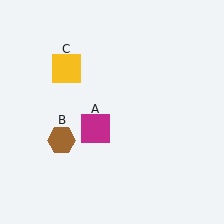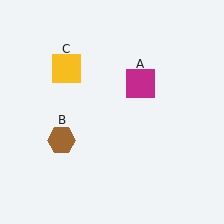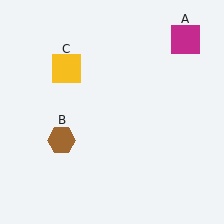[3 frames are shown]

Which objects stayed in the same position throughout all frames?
Brown hexagon (object B) and yellow square (object C) remained stationary.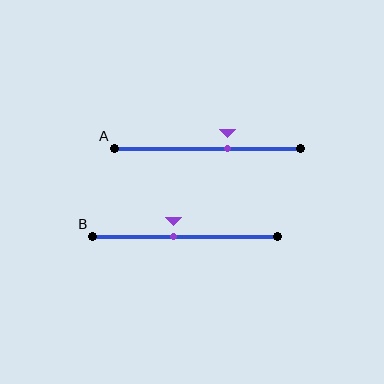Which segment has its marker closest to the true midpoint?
Segment B has its marker closest to the true midpoint.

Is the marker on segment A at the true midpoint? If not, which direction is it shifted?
No, the marker on segment A is shifted to the right by about 11% of the segment length.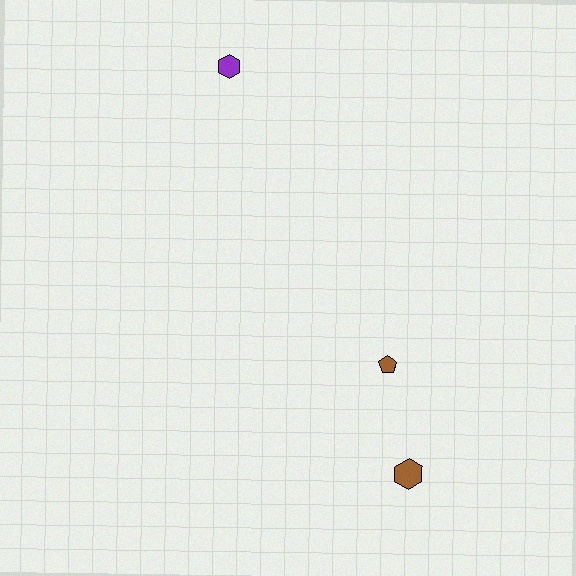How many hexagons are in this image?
There are 2 hexagons.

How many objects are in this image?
There are 3 objects.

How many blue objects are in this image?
There are no blue objects.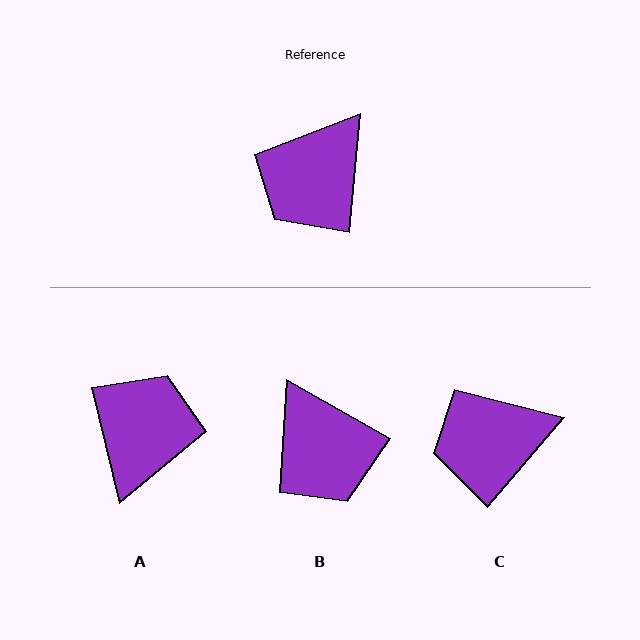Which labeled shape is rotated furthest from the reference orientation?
A, about 161 degrees away.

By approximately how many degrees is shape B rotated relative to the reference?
Approximately 65 degrees counter-clockwise.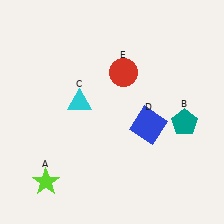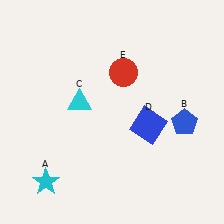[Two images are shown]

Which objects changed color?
A changed from lime to cyan. B changed from teal to blue.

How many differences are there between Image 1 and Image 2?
There are 2 differences between the two images.